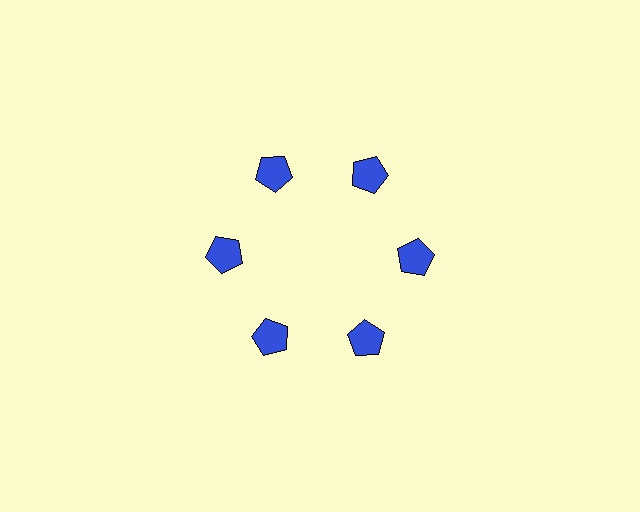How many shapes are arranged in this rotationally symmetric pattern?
There are 6 shapes, arranged in 6 groups of 1.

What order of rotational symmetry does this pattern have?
This pattern has 6-fold rotational symmetry.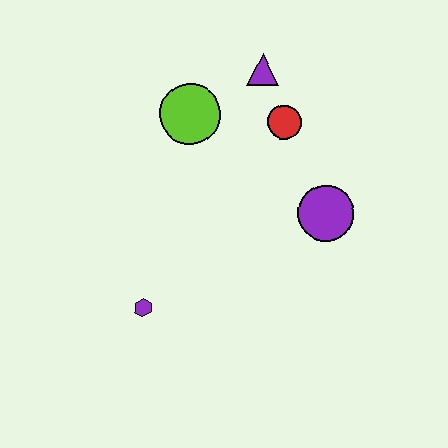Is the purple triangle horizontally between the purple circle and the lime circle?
Yes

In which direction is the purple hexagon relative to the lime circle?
The purple hexagon is below the lime circle.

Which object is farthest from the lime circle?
The purple hexagon is farthest from the lime circle.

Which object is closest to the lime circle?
The purple triangle is closest to the lime circle.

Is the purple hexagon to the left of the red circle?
Yes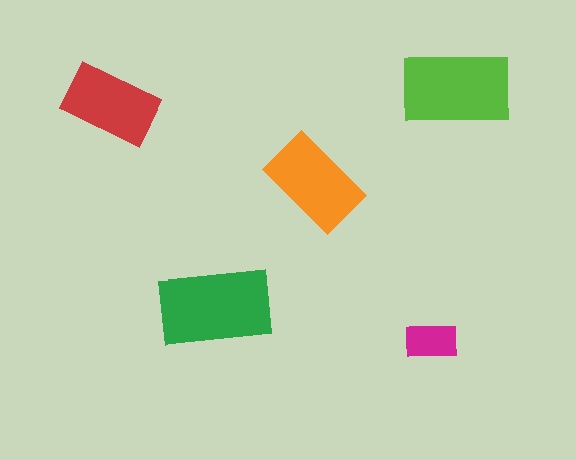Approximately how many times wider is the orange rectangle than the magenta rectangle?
About 2 times wider.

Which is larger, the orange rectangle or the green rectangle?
The green one.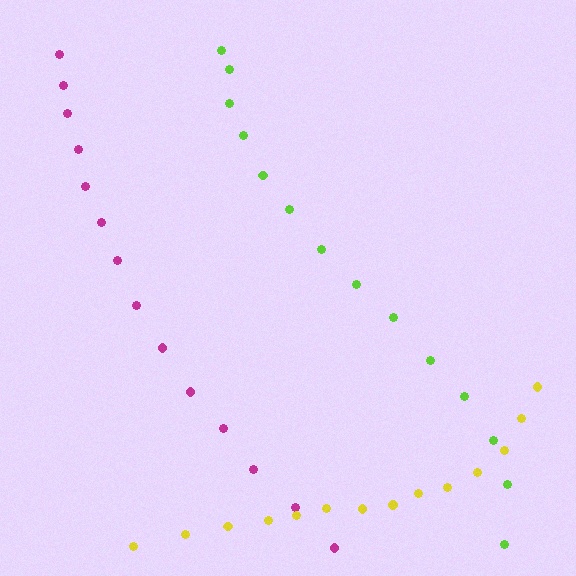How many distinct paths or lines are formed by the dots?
There are 3 distinct paths.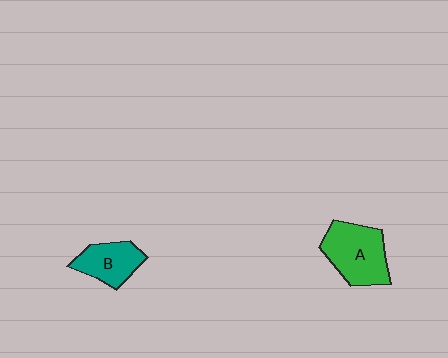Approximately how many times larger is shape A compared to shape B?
Approximately 1.5 times.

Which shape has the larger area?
Shape A (green).